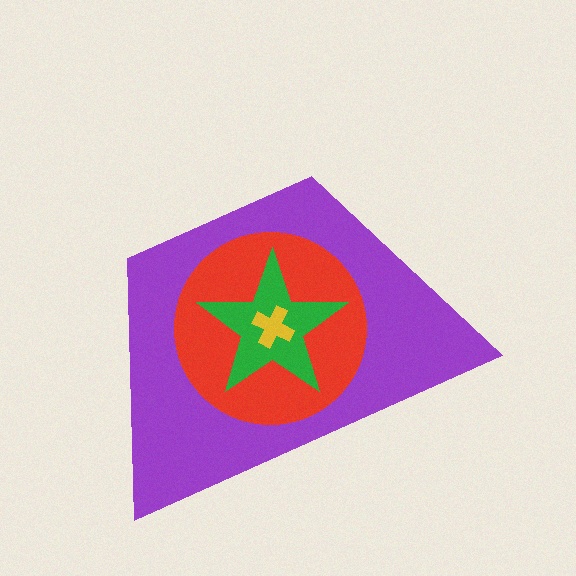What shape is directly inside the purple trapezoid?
The red circle.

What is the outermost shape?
The purple trapezoid.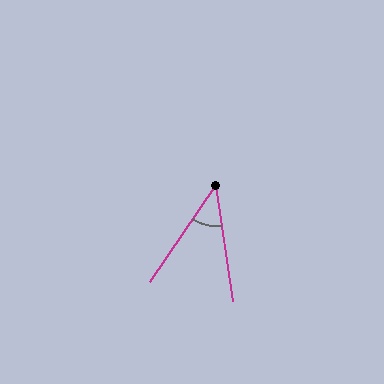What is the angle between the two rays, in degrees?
Approximately 42 degrees.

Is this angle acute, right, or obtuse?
It is acute.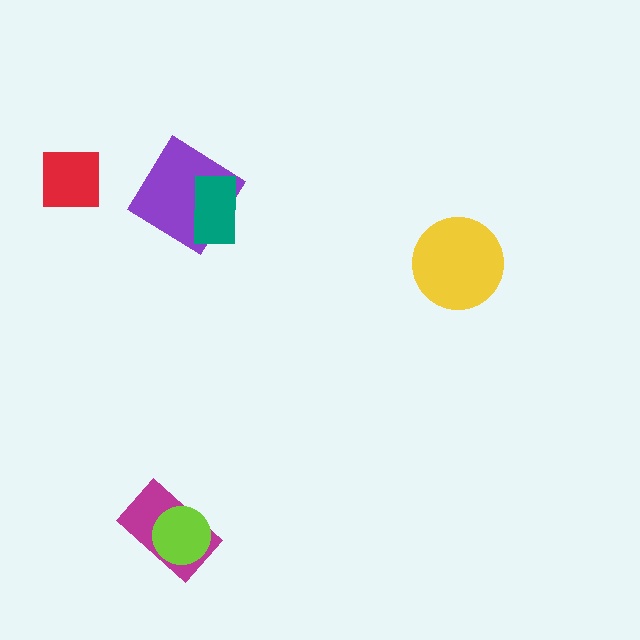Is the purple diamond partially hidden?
Yes, it is partially covered by another shape.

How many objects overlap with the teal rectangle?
1 object overlaps with the teal rectangle.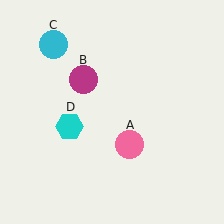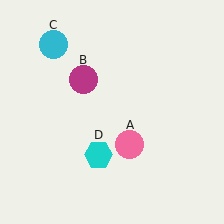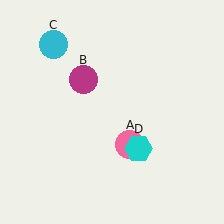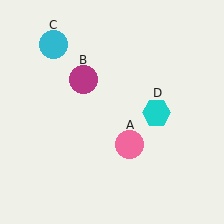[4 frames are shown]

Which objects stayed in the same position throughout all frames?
Pink circle (object A) and magenta circle (object B) and cyan circle (object C) remained stationary.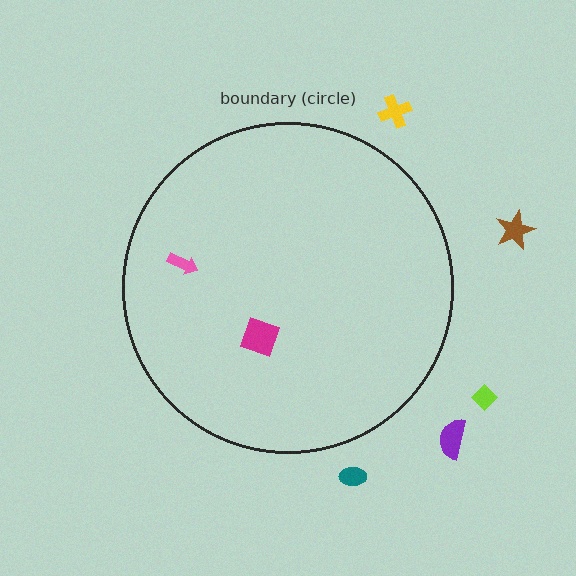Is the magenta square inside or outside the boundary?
Inside.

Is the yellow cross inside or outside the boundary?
Outside.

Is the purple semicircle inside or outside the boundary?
Outside.